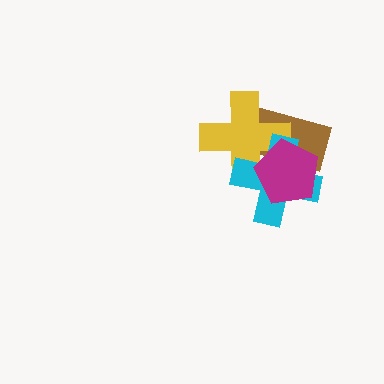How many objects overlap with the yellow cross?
3 objects overlap with the yellow cross.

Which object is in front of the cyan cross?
The magenta pentagon is in front of the cyan cross.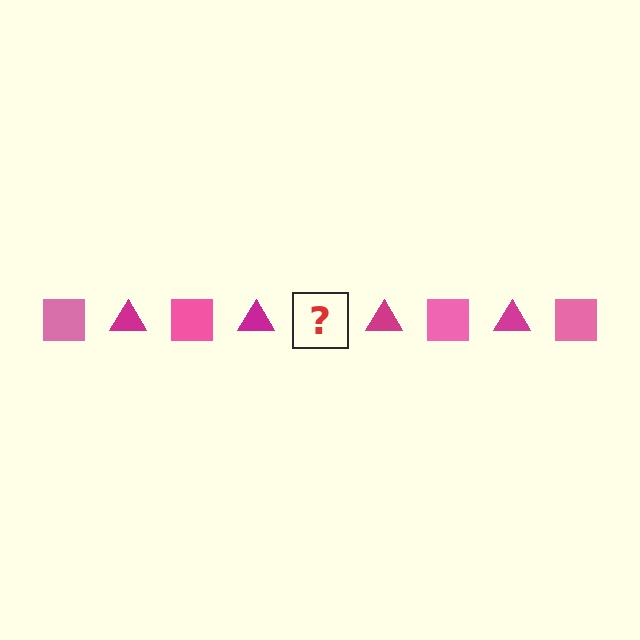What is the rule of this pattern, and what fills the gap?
The rule is that the pattern alternates between pink square and magenta triangle. The gap should be filled with a pink square.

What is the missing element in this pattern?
The missing element is a pink square.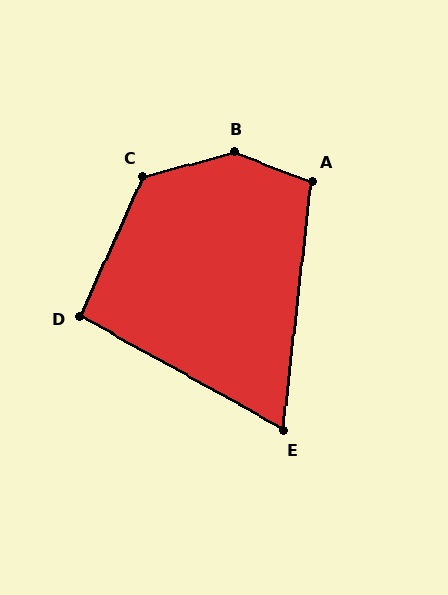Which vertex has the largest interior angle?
B, at approximately 144 degrees.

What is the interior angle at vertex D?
Approximately 95 degrees (approximately right).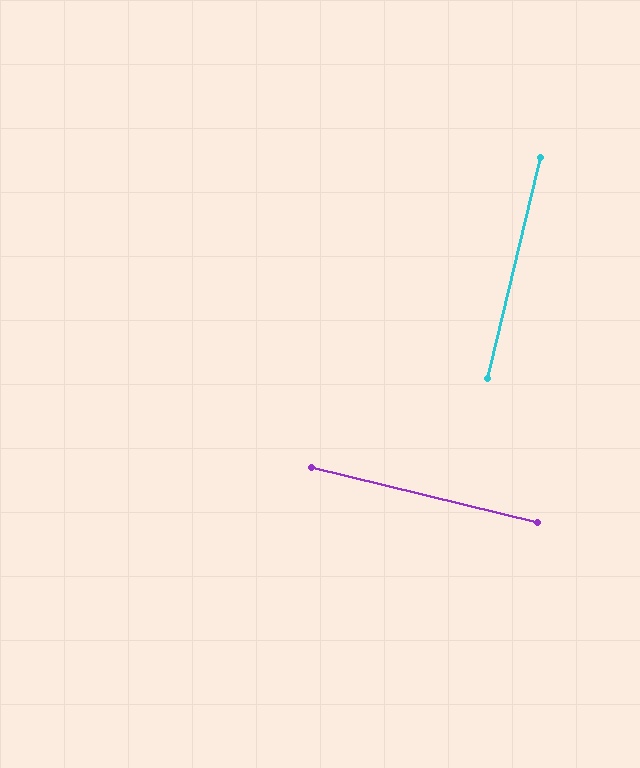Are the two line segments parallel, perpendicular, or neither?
Perpendicular — they meet at approximately 90°.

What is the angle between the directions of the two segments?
Approximately 90 degrees.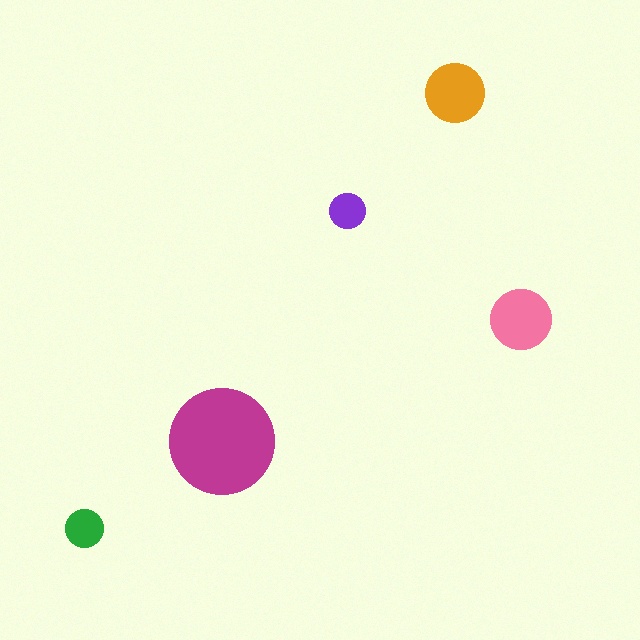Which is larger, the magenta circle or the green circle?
The magenta one.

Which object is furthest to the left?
The green circle is leftmost.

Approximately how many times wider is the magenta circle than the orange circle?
About 2 times wider.